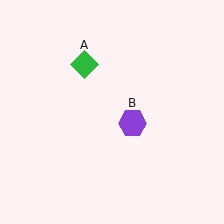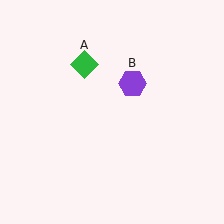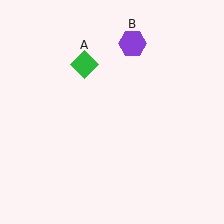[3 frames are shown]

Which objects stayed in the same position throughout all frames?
Green diamond (object A) remained stationary.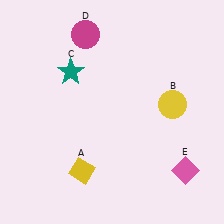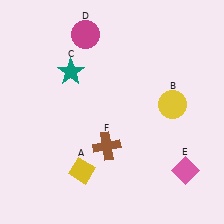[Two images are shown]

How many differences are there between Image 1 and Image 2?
There is 1 difference between the two images.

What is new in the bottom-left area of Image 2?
A brown cross (F) was added in the bottom-left area of Image 2.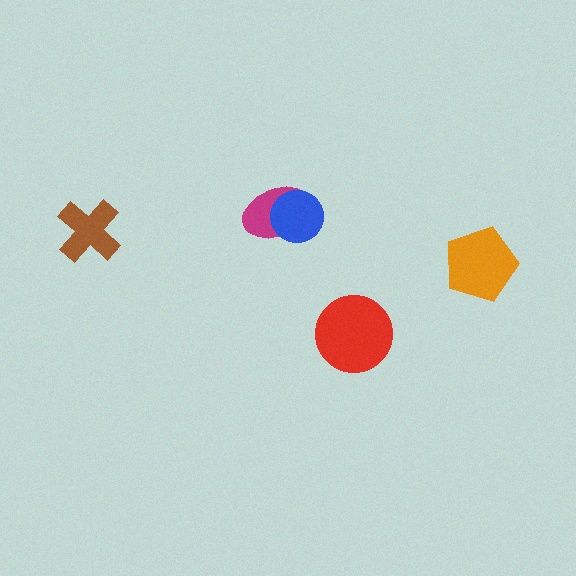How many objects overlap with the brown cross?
0 objects overlap with the brown cross.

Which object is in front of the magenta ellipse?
The blue circle is in front of the magenta ellipse.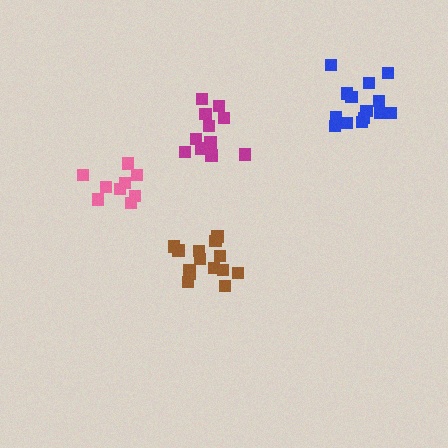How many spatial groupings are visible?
There are 4 spatial groupings.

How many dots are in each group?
Group 1: 12 dots, Group 2: 9 dots, Group 3: 14 dots, Group 4: 14 dots (49 total).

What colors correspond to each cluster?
The clusters are colored: magenta, pink, blue, brown.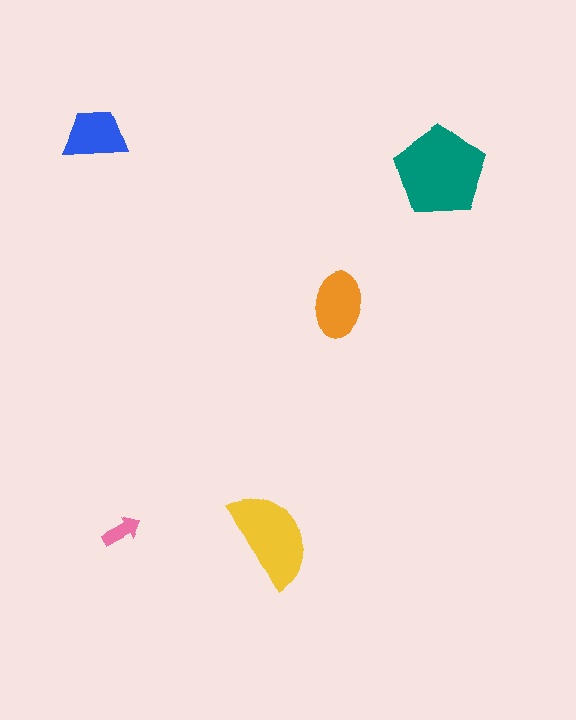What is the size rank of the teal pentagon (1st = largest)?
1st.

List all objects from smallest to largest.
The pink arrow, the blue trapezoid, the orange ellipse, the yellow semicircle, the teal pentagon.